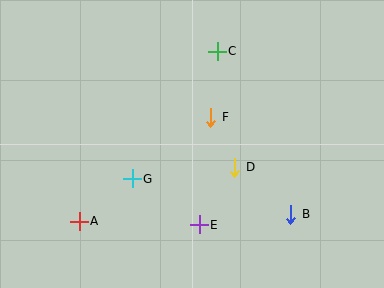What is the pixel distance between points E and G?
The distance between E and G is 81 pixels.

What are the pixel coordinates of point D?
Point D is at (235, 167).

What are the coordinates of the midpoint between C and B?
The midpoint between C and B is at (254, 133).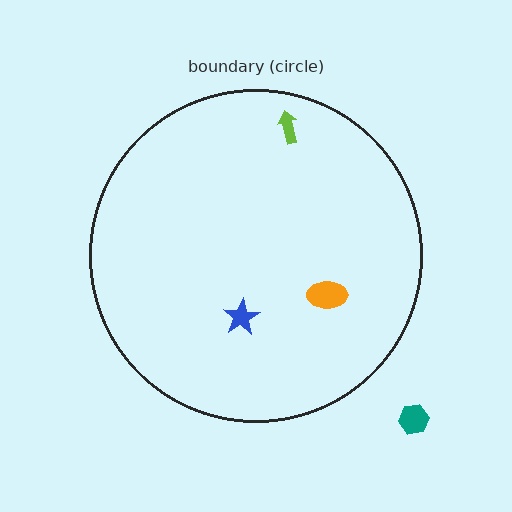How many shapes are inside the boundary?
3 inside, 1 outside.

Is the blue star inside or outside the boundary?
Inside.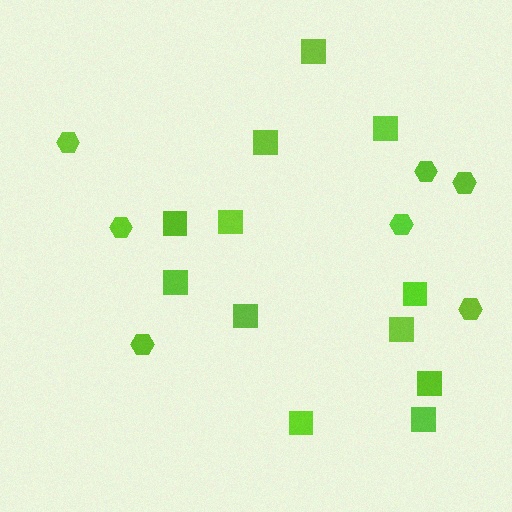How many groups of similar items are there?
There are 2 groups: one group of hexagons (7) and one group of squares (12).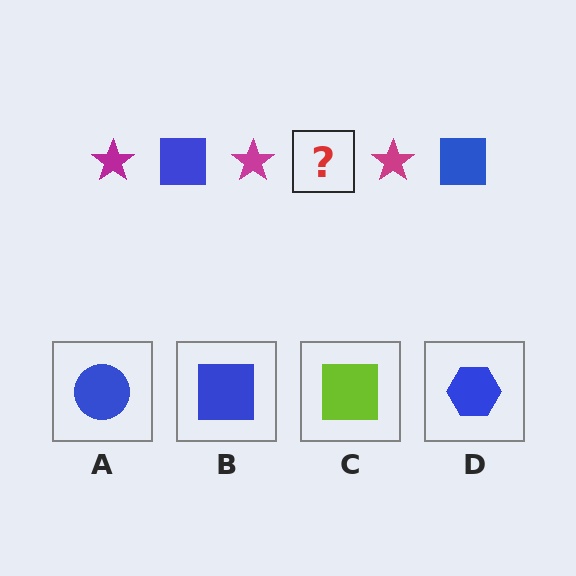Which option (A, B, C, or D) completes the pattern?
B.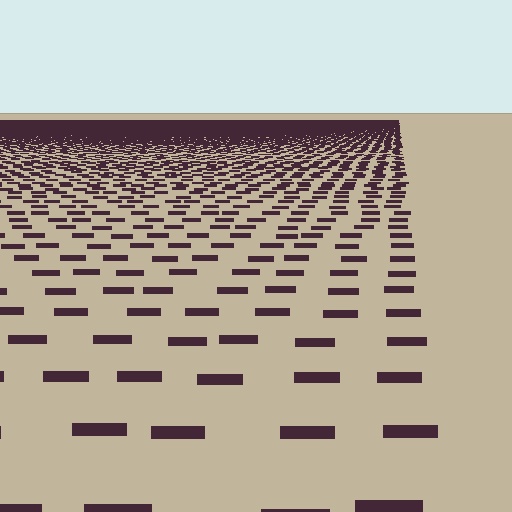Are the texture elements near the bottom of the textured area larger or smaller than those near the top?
Larger. Near the bottom, elements are closer to the viewer and appear at a bigger on-screen size.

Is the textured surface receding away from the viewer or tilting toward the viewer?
The surface is receding away from the viewer. Texture elements get smaller and denser toward the top.